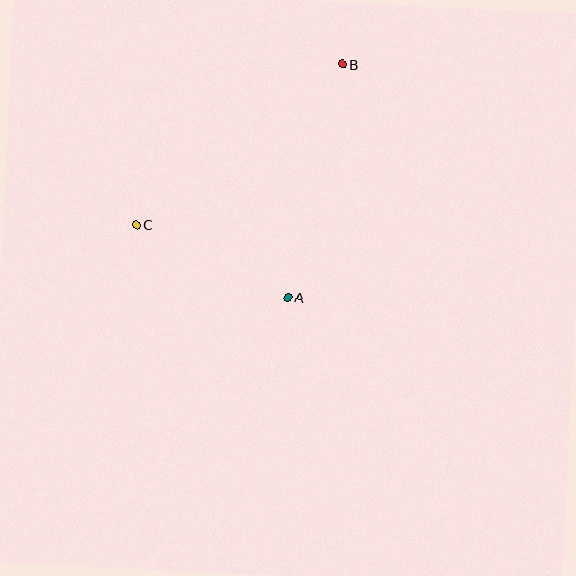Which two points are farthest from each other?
Points B and C are farthest from each other.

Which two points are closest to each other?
Points A and C are closest to each other.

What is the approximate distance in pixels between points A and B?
The distance between A and B is approximately 239 pixels.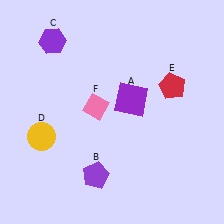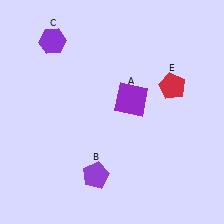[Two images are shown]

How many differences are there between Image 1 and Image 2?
There are 2 differences between the two images.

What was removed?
The pink diamond (F), the yellow circle (D) were removed in Image 2.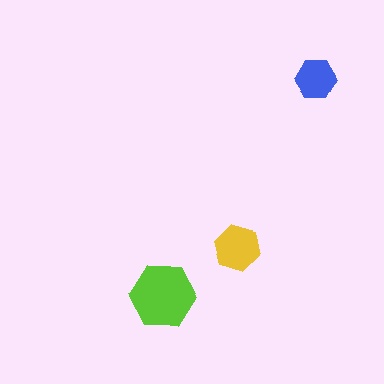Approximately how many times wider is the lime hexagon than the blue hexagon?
About 1.5 times wider.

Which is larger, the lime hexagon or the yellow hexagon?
The lime one.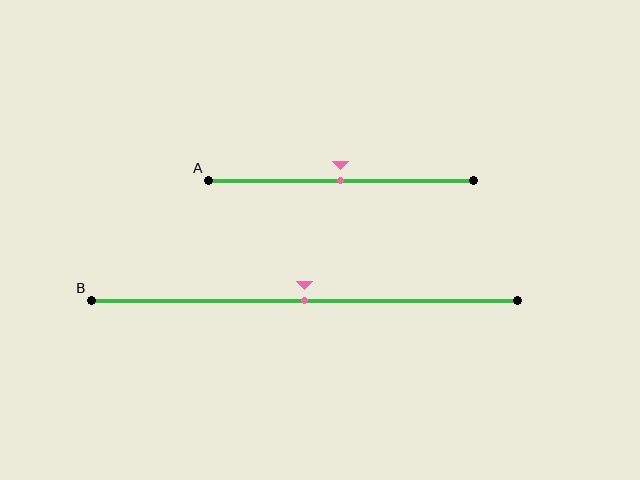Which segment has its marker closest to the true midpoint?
Segment A has its marker closest to the true midpoint.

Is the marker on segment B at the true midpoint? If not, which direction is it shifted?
Yes, the marker on segment B is at the true midpoint.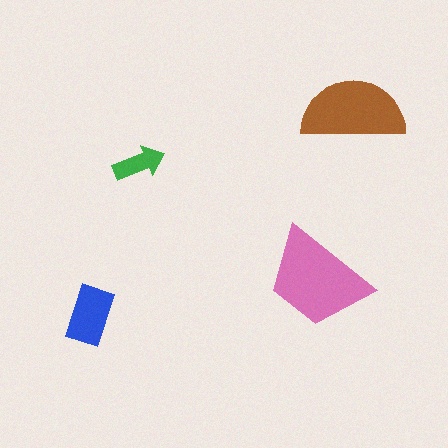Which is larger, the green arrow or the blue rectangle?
The blue rectangle.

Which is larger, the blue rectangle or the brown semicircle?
The brown semicircle.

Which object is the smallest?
The green arrow.